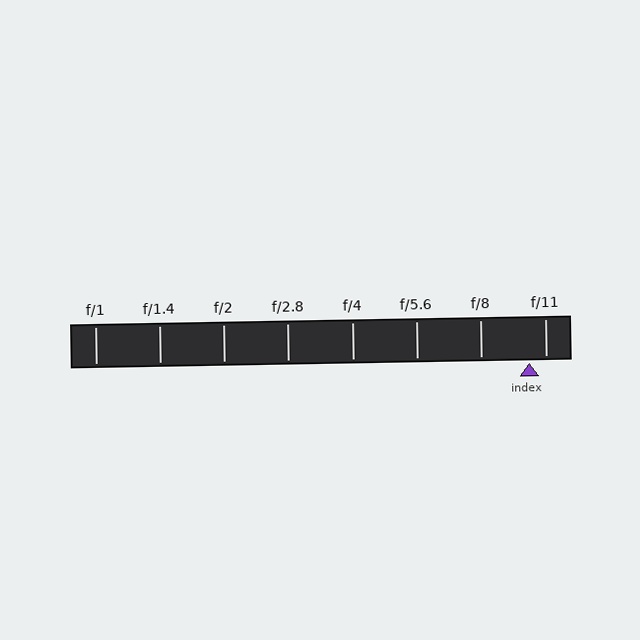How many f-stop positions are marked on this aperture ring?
There are 8 f-stop positions marked.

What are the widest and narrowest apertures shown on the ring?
The widest aperture shown is f/1 and the narrowest is f/11.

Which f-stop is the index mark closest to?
The index mark is closest to f/11.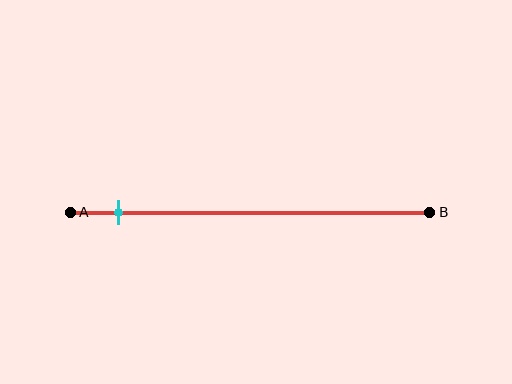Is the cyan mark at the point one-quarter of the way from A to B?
No, the mark is at about 15% from A, not at the 25% one-quarter point.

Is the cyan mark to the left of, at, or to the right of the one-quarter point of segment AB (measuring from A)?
The cyan mark is to the left of the one-quarter point of segment AB.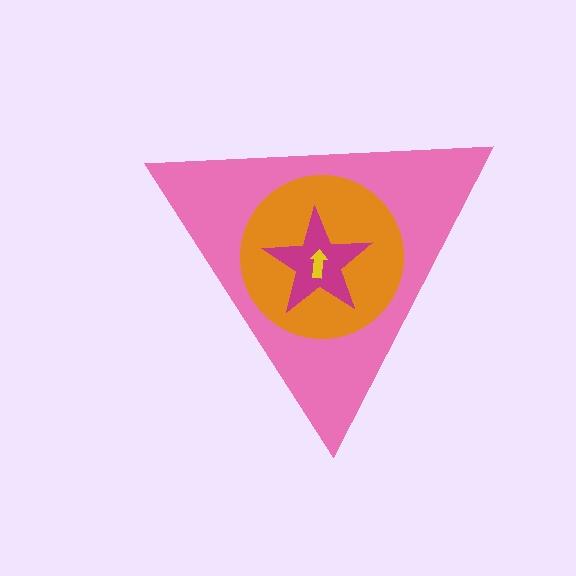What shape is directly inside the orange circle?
The magenta star.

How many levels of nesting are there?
4.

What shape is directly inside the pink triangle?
The orange circle.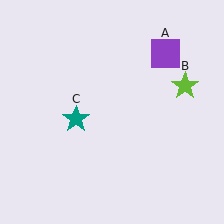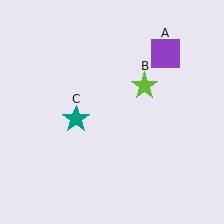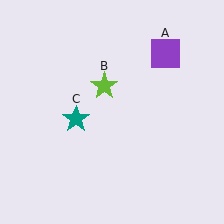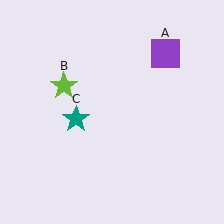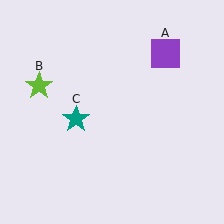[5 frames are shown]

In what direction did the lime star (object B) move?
The lime star (object B) moved left.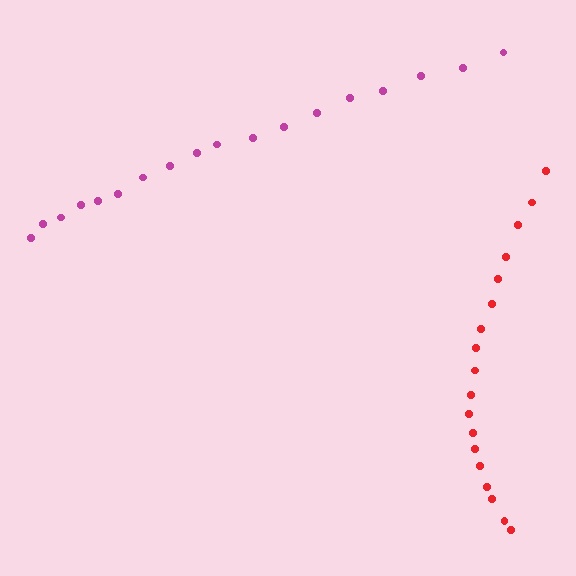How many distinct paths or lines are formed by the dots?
There are 2 distinct paths.